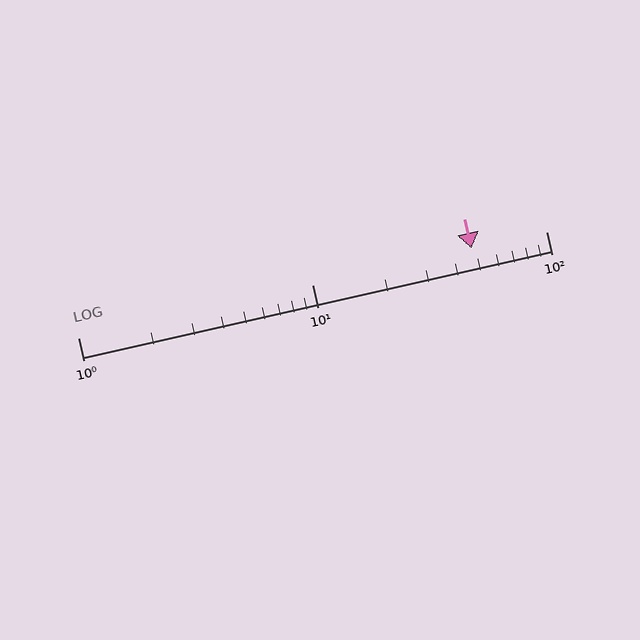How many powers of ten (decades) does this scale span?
The scale spans 2 decades, from 1 to 100.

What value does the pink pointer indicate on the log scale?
The pointer indicates approximately 48.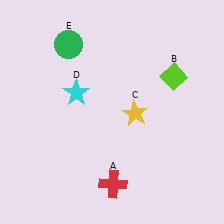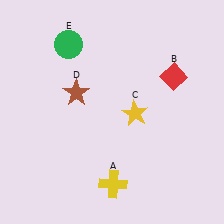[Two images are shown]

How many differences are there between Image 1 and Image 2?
There are 3 differences between the two images.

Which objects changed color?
A changed from red to yellow. B changed from lime to red. D changed from cyan to brown.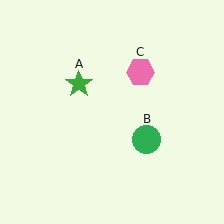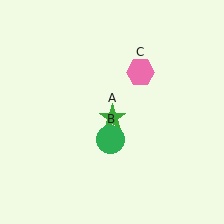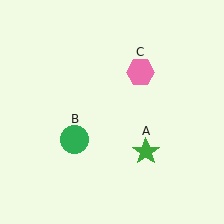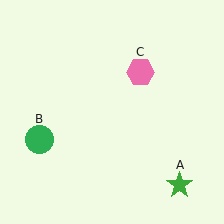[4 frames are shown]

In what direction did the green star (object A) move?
The green star (object A) moved down and to the right.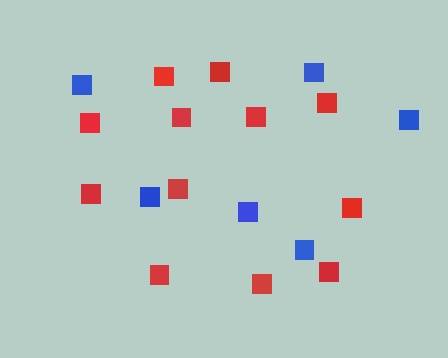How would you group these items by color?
There are 2 groups: one group of red squares (12) and one group of blue squares (6).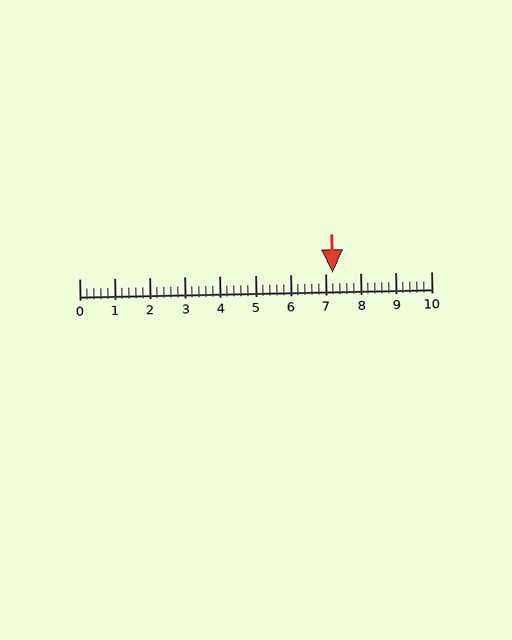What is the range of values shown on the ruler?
The ruler shows values from 0 to 10.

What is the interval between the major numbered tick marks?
The major tick marks are spaced 1 units apart.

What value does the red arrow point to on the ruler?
The red arrow points to approximately 7.2.